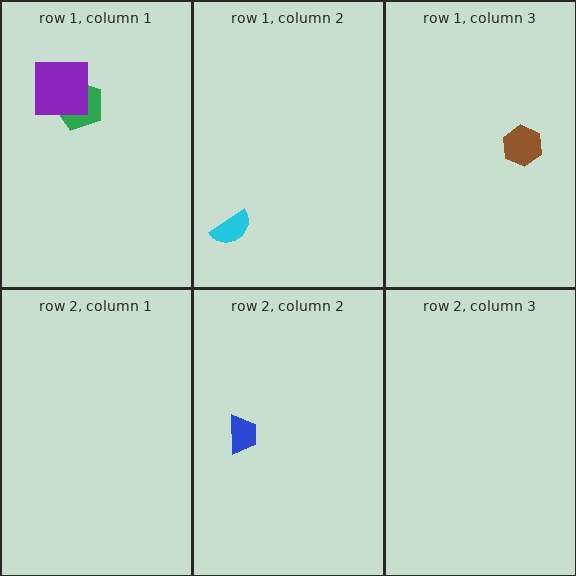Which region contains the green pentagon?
The row 1, column 1 region.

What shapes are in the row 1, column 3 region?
The brown hexagon.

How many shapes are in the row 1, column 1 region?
2.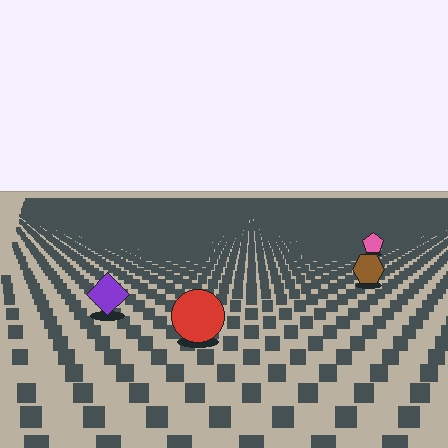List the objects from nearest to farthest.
From nearest to farthest: the red circle, the purple diamond, the brown hexagon, the pink pentagon.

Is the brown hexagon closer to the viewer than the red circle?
No. The red circle is closer — you can tell from the texture gradient: the ground texture is coarser near it.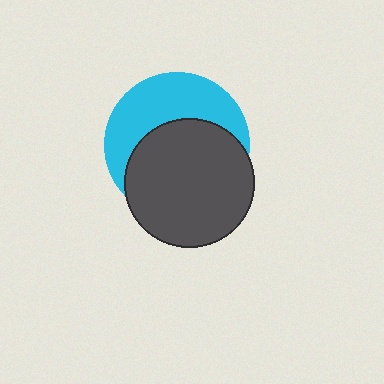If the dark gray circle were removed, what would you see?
You would see the complete cyan circle.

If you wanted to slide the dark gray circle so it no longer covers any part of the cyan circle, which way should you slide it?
Slide it down — that is the most direct way to separate the two shapes.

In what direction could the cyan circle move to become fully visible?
The cyan circle could move up. That would shift it out from behind the dark gray circle entirely.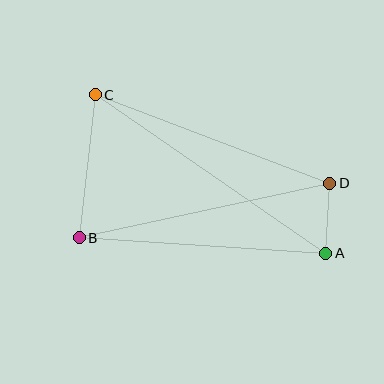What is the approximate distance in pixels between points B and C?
The distance between B and C is approximately 144 pixels.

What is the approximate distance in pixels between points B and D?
The distance between B and D is approximately 256 pixels.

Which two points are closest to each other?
Points A and D are closest to each other.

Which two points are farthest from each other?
Points A and C are farthest from each other.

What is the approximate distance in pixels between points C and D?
The distance between C and D is approximately 251 pixels.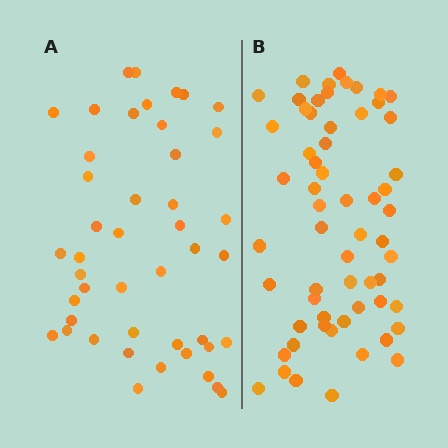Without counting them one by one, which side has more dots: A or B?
Region B (the right region) has more dots.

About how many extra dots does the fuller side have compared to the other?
Region B has approximately 15 more dots than region A.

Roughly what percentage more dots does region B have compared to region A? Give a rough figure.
About 35% more.